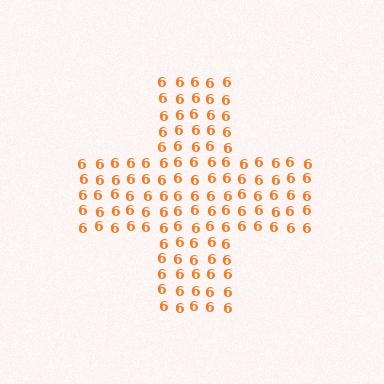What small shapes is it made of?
It is made of small digit 6's.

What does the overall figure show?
The overall figure shows a cross.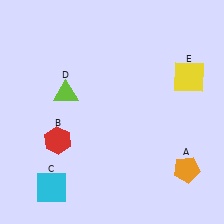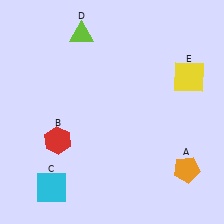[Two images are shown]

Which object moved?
The lime triangle (D) moved up.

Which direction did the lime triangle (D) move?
The lime triangle (D) moved up.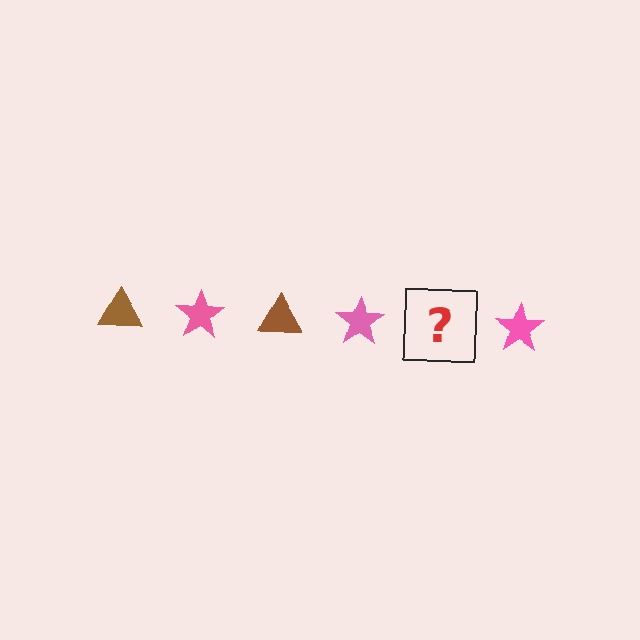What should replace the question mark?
The question mark should be replaced with a brown triangle.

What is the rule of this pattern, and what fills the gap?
The rule is that the pattern alternates between brown triangle and pink star. The gap should be filled with a brown triangle.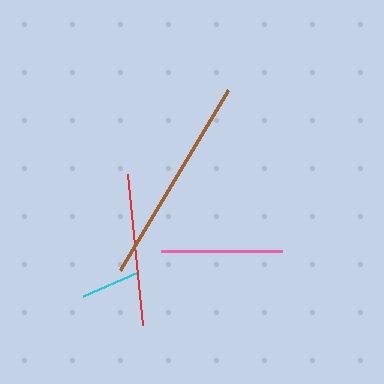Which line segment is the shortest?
The cyan line is the shortest at approximately 60 pixels.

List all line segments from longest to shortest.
From longest to shortest: brown, red, pink, cyan.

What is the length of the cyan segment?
The cyan segment is approximately 60 pixels long.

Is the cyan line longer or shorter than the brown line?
The brown line is longer than the cyan line.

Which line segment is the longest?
The brown line is the longest at approximately 210 pixels.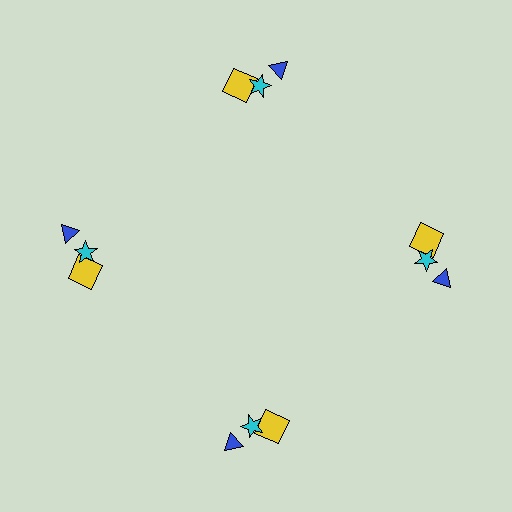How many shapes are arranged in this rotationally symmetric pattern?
There are 12 shapes, arranged in 4 groups of 3.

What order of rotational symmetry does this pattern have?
This pattern has 4-fold rotational symmetry.